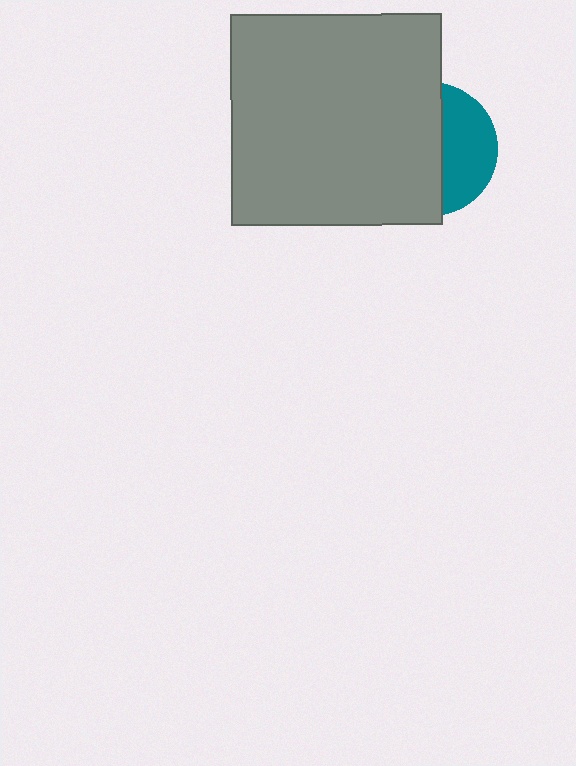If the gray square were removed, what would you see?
You would see the complete teal circle.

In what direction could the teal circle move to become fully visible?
The teal circle could move right. That would shift it out from behind the gray square entirely.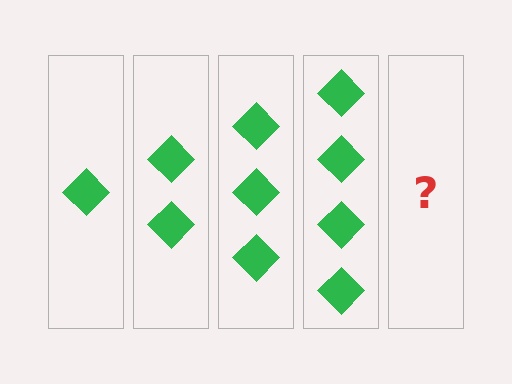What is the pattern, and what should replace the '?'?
The pattern is that each step adds one more diamond. The '?' should be 5 diamonds.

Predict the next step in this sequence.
The next step is 5 diamonds.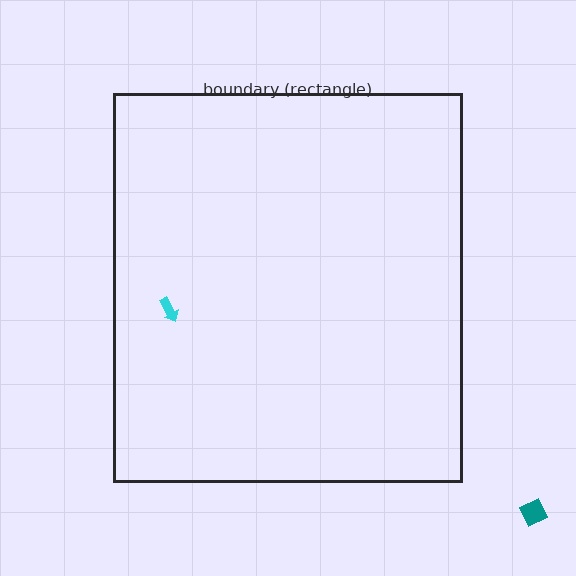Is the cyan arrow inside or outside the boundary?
Inside.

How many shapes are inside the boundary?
1 inside, 1 outside.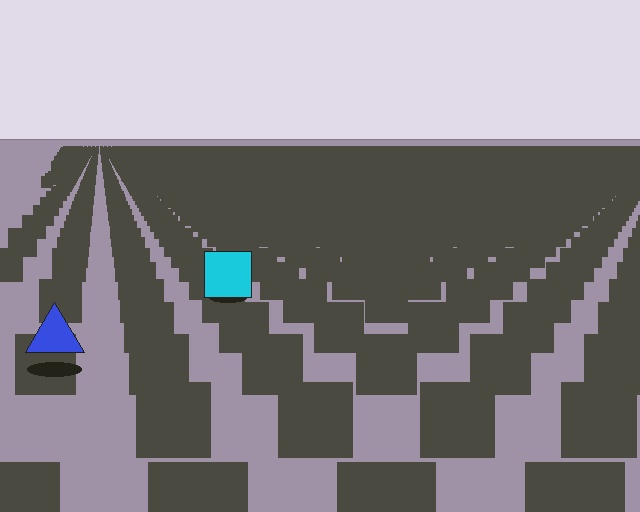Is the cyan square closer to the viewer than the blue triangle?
No. The blue triangle is closer — you can tell from the texture gradient: the ground texture is coarser near it.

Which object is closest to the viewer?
The blue triangle is closest. The texture marks near it are larger and more spread out.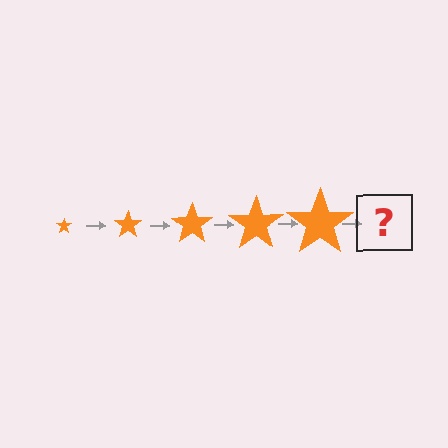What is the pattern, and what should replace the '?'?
The pattern is that the star gets progressively larger each step. The '?' should be an orange star, larger than the previous one.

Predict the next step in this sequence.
The next step is an orange star, larger than the previous one.